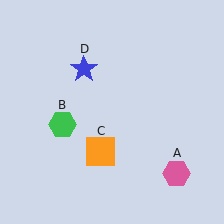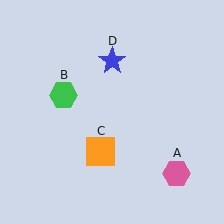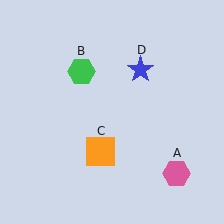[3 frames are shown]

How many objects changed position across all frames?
2 objects changed position: green hexagon (object B), blue star (object D).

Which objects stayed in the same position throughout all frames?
Pink hexagon (object A) and orange square (object C) remained stationary.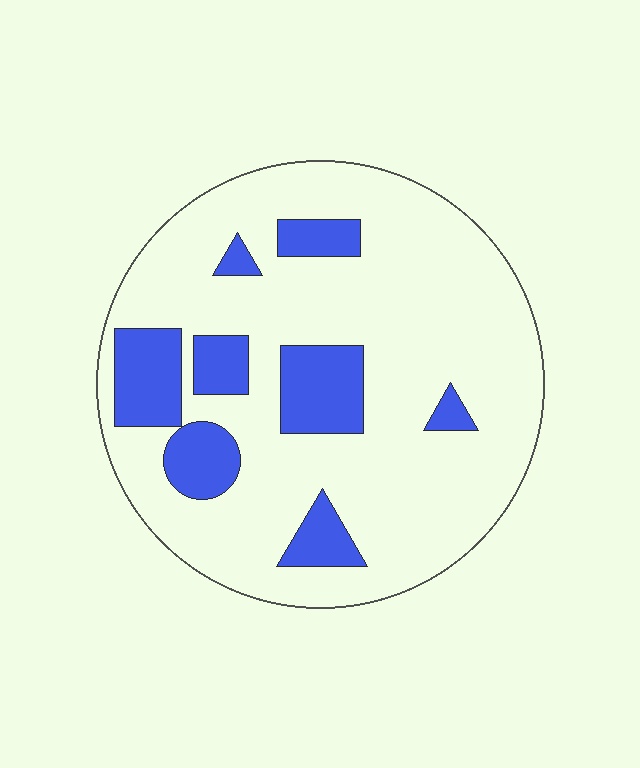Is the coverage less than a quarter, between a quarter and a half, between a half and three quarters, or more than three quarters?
Less than a quarter.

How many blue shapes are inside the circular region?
8.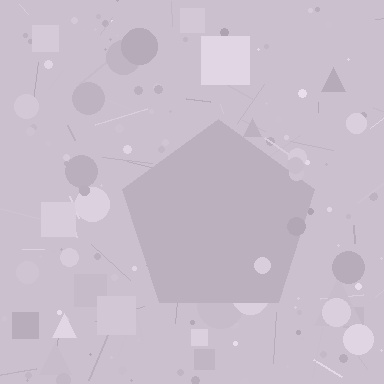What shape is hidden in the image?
A pentagon is hidden in the image.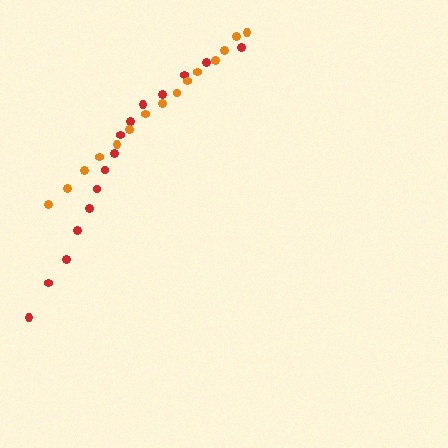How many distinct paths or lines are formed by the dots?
There are 2 distinct paths.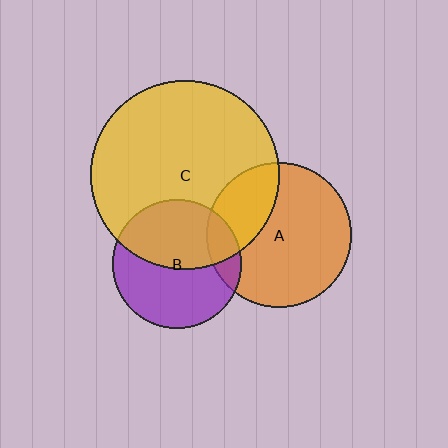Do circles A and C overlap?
Yes.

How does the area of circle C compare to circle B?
Approximately 2.1 times.